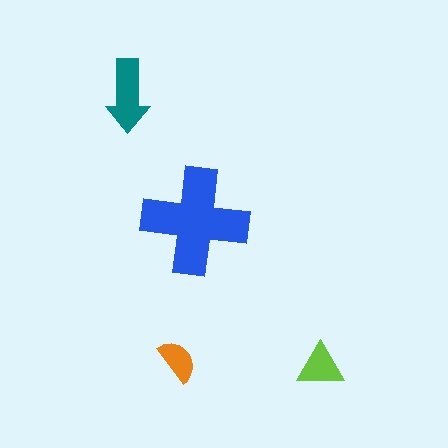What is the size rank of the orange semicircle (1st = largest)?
4th.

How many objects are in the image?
There are 4 objects in the image.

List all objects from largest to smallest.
The blue cross, the teal arrow, the lime triangle, the orange semicircle.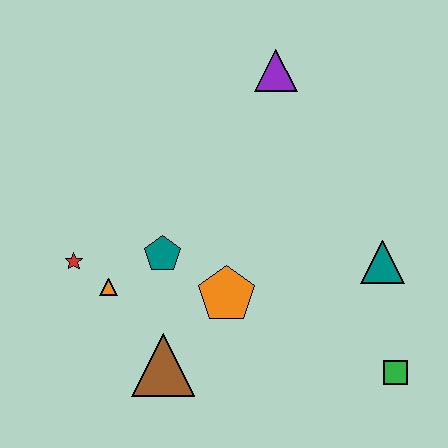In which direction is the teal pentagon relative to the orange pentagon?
The teal pentagon is to the left of the orange pentagon.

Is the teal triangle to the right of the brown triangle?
Yes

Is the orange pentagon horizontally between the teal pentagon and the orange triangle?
No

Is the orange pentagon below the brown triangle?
No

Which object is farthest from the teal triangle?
The red star is farthest from the teal triangle.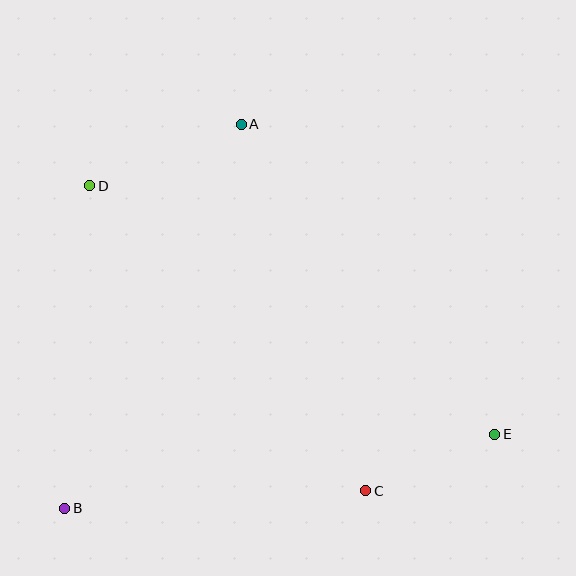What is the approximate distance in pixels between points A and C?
The distance between A and C is approximately 387 pixels.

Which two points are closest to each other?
Points C and E are closest to each other.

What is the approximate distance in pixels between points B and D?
The distance between B and D is approximately 324 pixels.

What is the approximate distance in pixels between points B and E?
The distance between B and E is approximately 437 pixels.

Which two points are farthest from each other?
Points D and E are farthest from each other.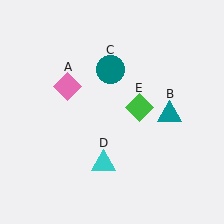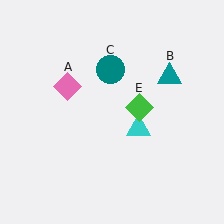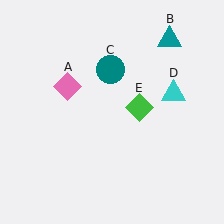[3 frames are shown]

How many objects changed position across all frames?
2 objects changed position: teal triangle (object B), cyan triangle (object D).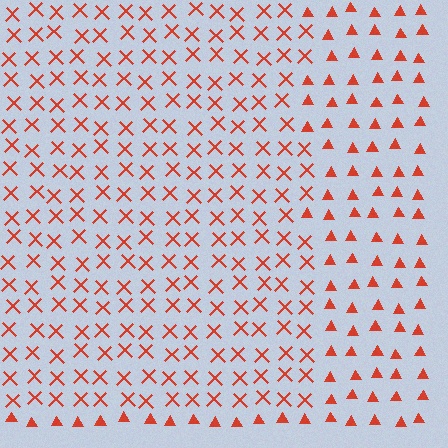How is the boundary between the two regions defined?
The boundary is defined by a change in element shape: X marks inside vs. triangles outside. All elements share the same color and spacing.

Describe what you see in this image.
The image is filled with small red elements arranged in a uniform grid. A rectangle-shaped region contains X marks, while the surrounding area contains triangles. The boundary is defined purely by the change in element shape.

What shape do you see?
I see a rectangle.